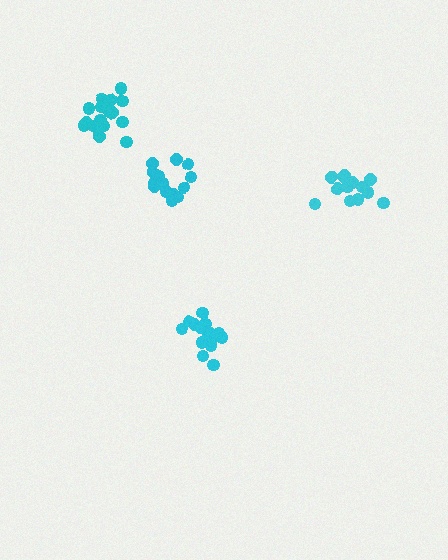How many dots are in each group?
Group 1: 13 dots, Group 2: 17 dots, Group 3: 15 dots, Group 4: 17 dots (62 total).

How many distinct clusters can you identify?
There are 4 distinct clusters.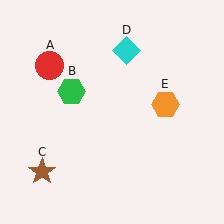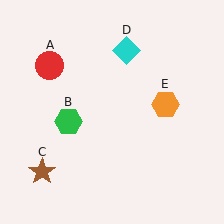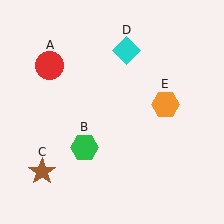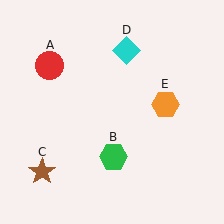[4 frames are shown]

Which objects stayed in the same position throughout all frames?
Red circle (object A) and brown star (object C) and cyan diamond (object D) and orange hexagon (object E) remained stationary.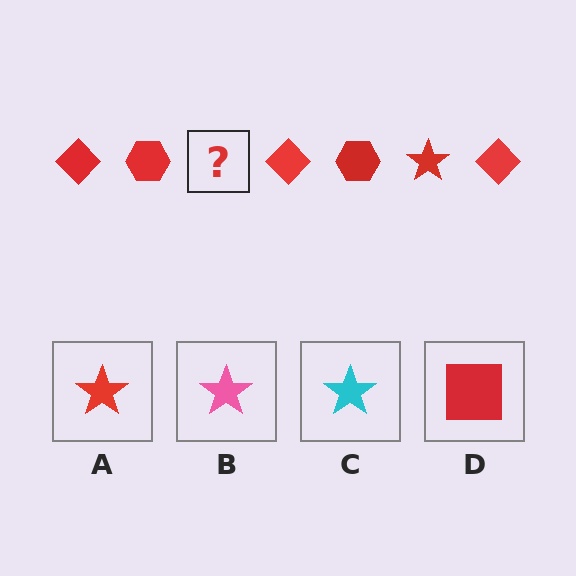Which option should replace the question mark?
Option A.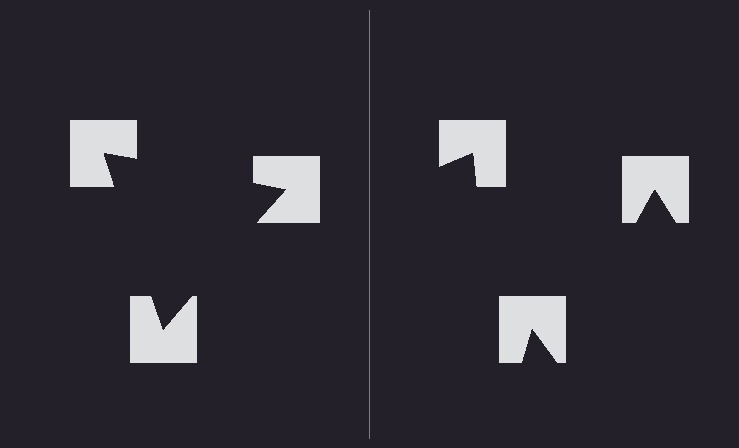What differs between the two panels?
The notched squares are positioned identically on both sides; only the wedge orientations differ. On the left they align to a triangle; on the right they are misaligned.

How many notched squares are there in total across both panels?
6 — 3 on each side.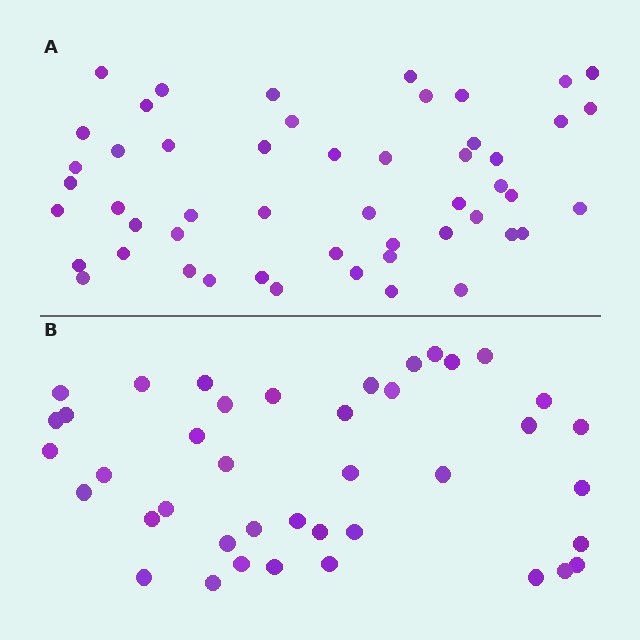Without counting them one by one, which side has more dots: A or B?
Region A (the top region) has more dots.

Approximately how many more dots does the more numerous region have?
Region A has roughly 10 or so more dots than region B.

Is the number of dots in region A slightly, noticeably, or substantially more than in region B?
Region A has only slightly more — the two regions are fairly close. The ratio is roughly 1.2 to 1.